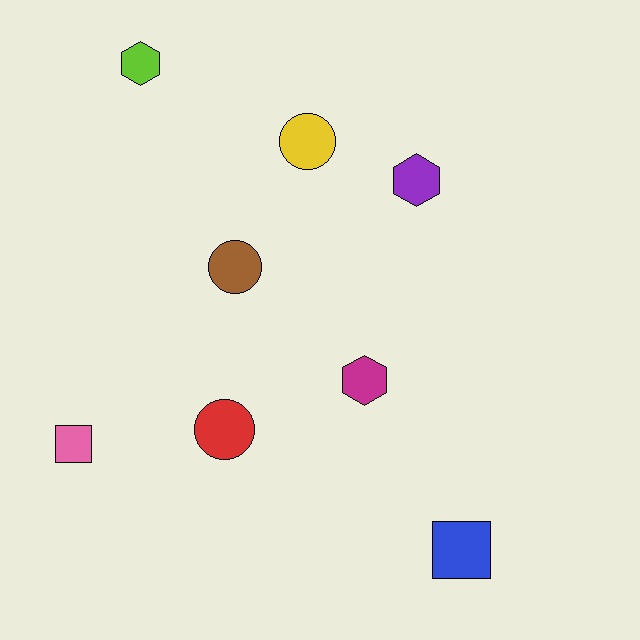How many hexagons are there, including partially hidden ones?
There are 3 hexagons.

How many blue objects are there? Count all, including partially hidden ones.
There is 1 blue object.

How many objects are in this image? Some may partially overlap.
There are 8 objects.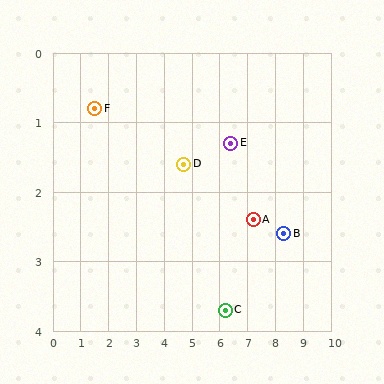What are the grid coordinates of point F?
Point F is at approximately (1.5, 0.8).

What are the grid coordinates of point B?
Point B is at approximately (8.3, 2.6).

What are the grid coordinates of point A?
Point A is at approximately (7.2, 2.4).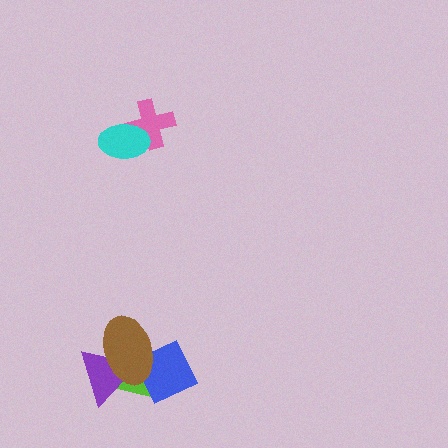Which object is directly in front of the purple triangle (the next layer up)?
The blue diamond is directly in front of the purple triangle.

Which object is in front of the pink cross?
The cyan ellipse is in front of the pink cross.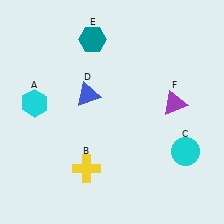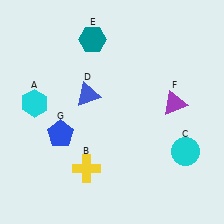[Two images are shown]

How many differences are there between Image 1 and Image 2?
There is 1 difference between the two images.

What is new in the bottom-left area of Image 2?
A blue pentagon (G) was added in the bottom-left area of Image 2.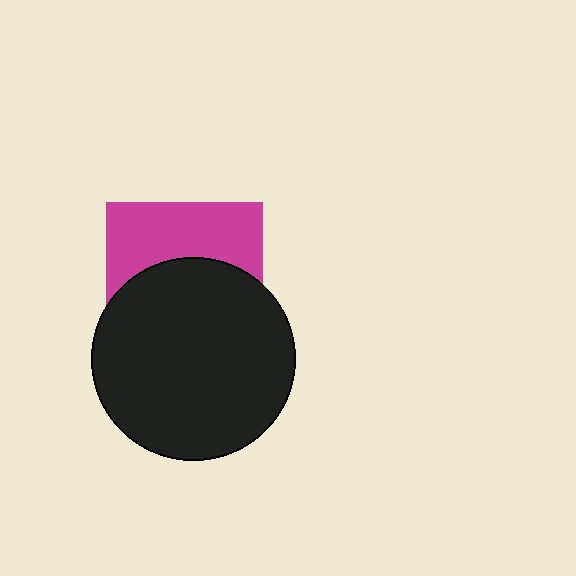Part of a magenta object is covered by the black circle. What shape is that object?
It is a square.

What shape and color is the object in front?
The object in front is a black circle.